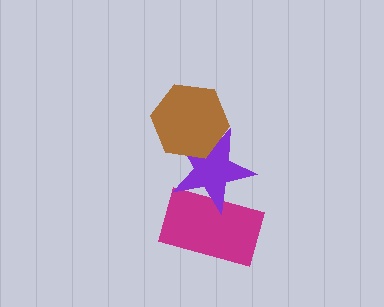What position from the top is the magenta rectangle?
The magenta rectangle is 3rd from the top.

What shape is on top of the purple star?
The brown hexagon is on top of the purple star.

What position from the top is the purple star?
The purple star is 2nd from the top.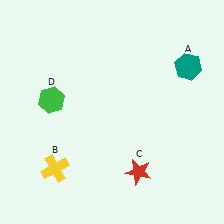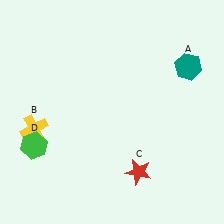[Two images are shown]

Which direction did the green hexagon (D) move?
The green hexagon (D) moved down.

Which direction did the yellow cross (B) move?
The yellow cross (B) moved up.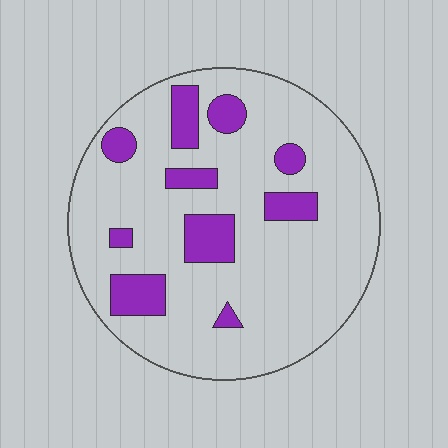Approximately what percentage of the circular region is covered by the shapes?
Approximately 15%.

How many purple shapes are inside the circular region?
10.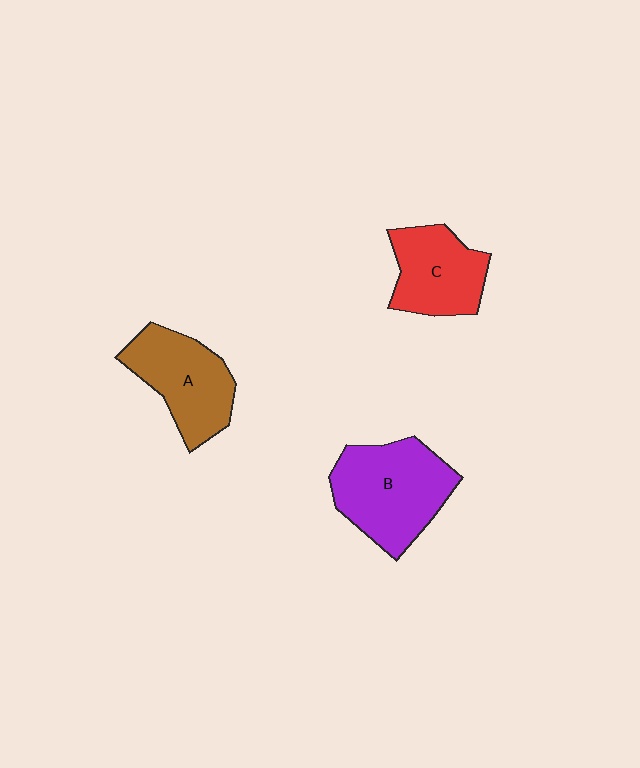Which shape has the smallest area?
Shape C (red).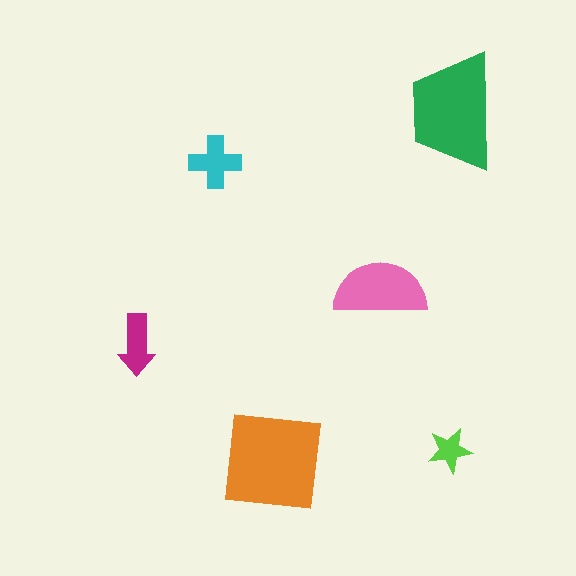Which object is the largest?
The orange square.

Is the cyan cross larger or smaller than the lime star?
Larger.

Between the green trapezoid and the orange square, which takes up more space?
The orange square.